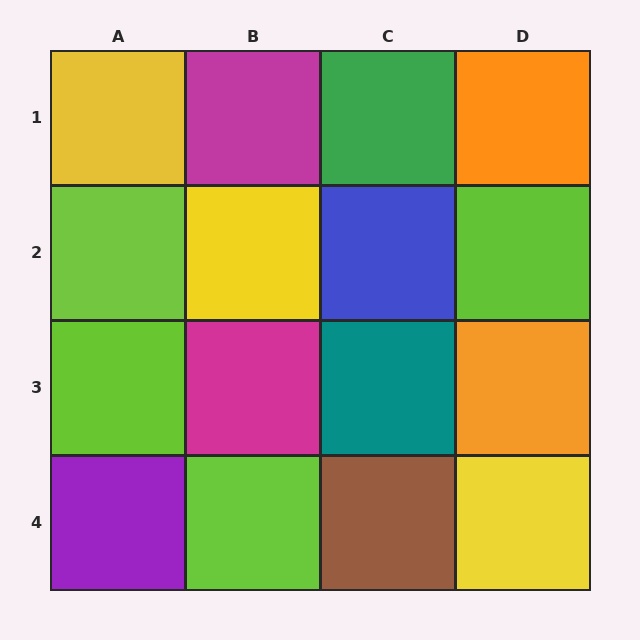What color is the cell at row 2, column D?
Lime.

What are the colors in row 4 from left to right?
Purple, lime, brown, yellow.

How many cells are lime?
4 cells are lime.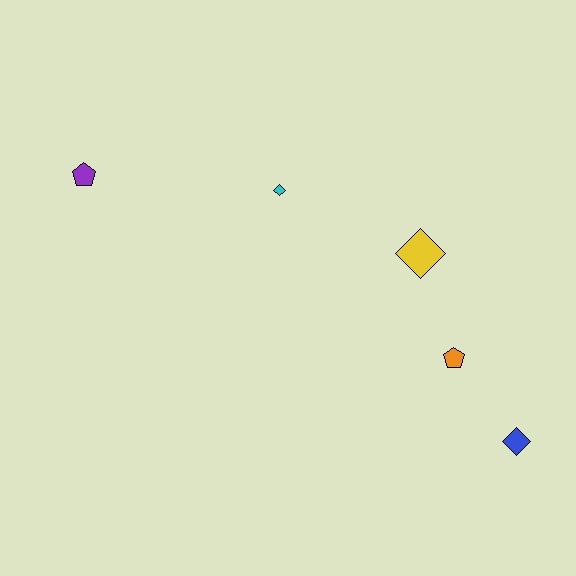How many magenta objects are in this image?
There are no magenta objects.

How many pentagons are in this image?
There are 2 pentagons.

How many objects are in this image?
There are 5 objects.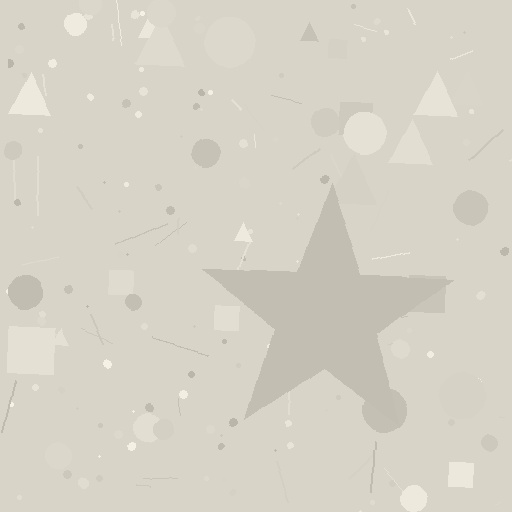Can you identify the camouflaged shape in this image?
The camouflaged shape is a star.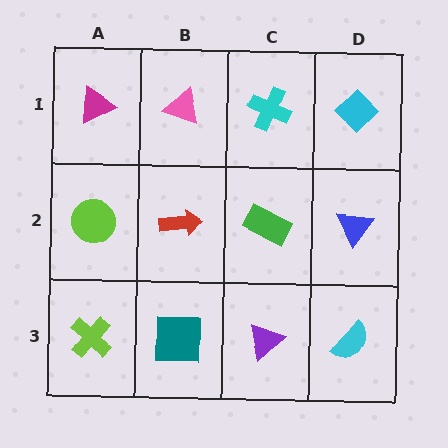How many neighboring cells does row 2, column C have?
4.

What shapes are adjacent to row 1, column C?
A green rectangle (row 2, column C), a pink triangle (row 1, column B), a cyan diamond (row 1, column D).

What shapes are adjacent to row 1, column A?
A lime circle (row 2, column A), a pink triangle (row 1, column B).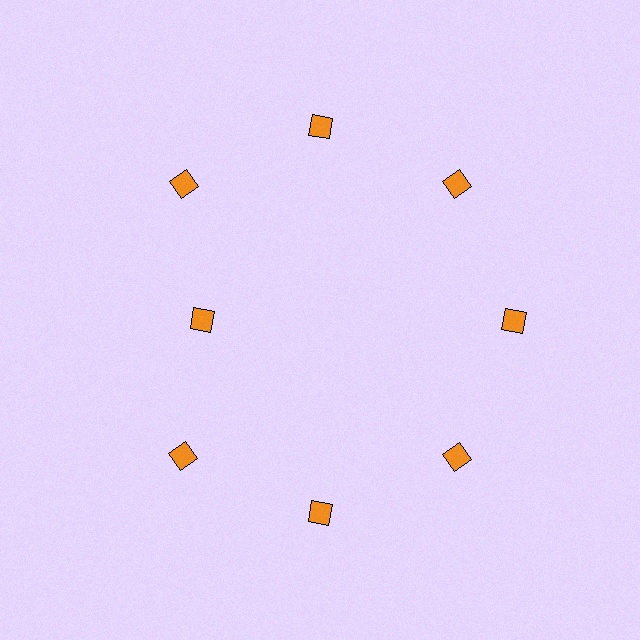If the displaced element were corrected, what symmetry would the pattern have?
It would have 8-fold rotational symmetry — the pattern would map onto itself every 45 degrees.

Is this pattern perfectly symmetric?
No. The 8 orange diamonds are arranged in a ring, but one element near the 9 o'clock position is pulled inward toward the center, breaking the 8-fold rotational symmetry.